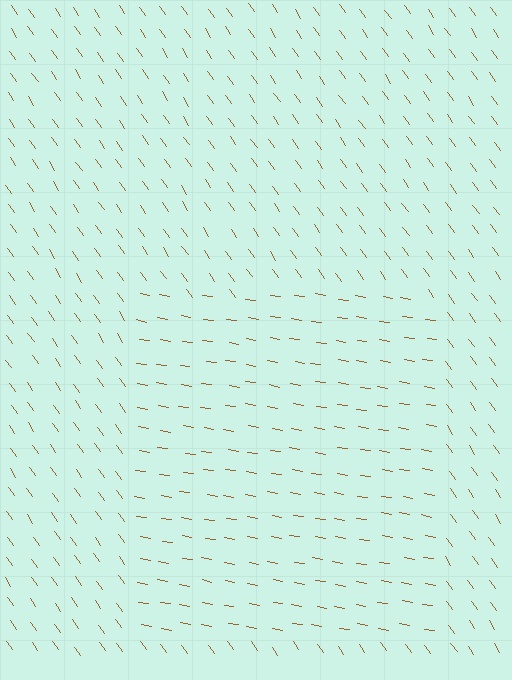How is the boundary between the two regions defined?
The boundary is defined purely by a change in line orientation (approximately 45 degrees difference). All lines are the same color and thickness.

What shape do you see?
I see a rectangle.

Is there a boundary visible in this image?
Yes, there is a texture boundary formed by a change in line orientation.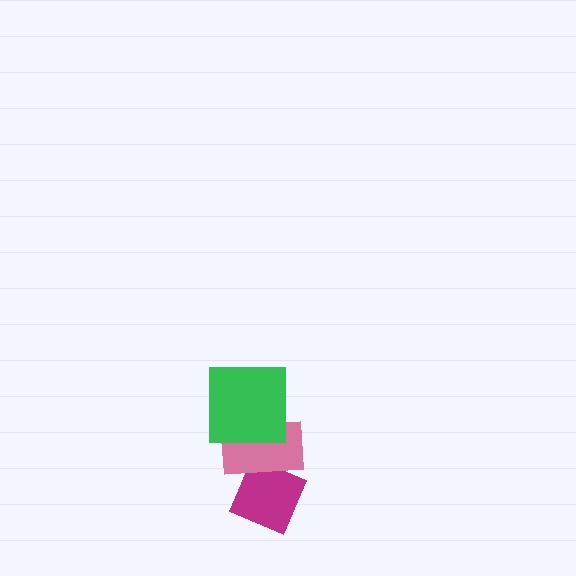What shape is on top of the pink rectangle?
The green square is on top of the pink rectangle.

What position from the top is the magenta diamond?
The magenta diamond is 3rd from the top.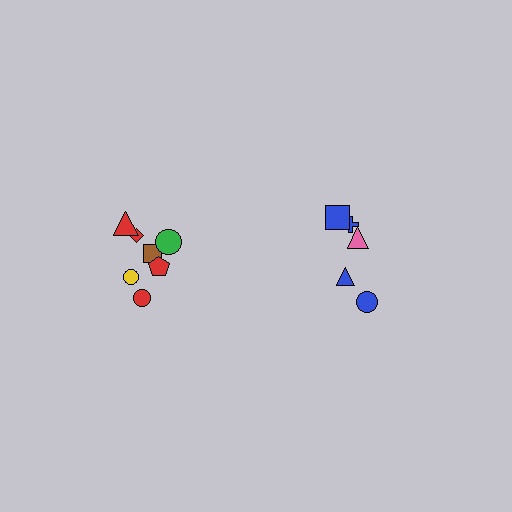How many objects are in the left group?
There are 7 objects.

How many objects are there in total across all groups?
There are 12 objects.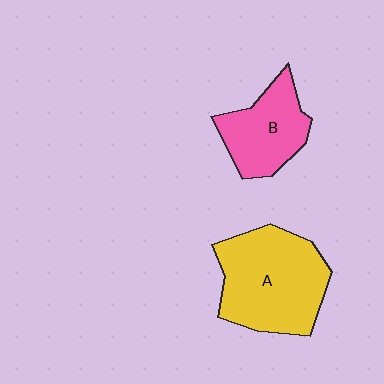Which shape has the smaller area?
Shape B (pink).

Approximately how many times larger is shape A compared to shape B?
Approximately 1.6 times.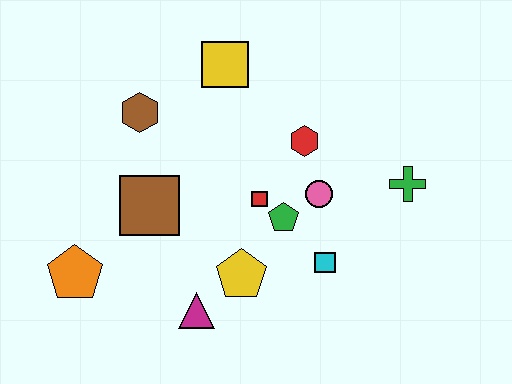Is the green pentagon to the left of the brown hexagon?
No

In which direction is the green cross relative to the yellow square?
The green cross is to the right of the yellow square.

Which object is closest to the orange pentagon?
The brown square is closest to the orange pentagon.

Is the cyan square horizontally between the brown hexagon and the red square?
No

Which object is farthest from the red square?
The orange pentagon is farthest from the red square.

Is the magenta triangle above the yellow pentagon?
No